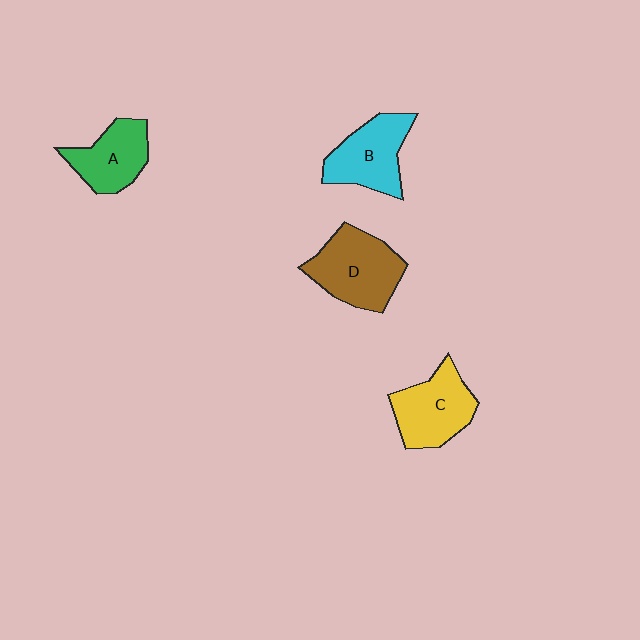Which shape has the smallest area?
Shape A (green).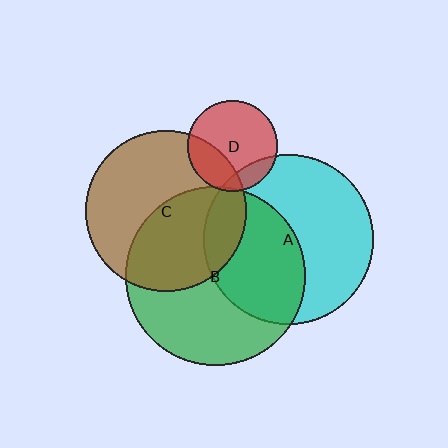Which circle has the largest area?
Circle B (green).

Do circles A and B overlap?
Yes.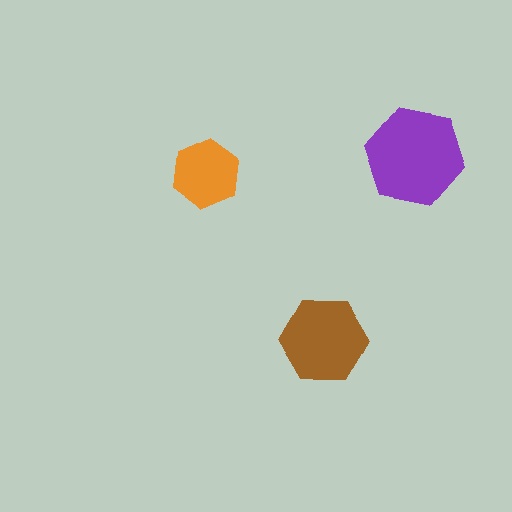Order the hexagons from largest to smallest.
the purple one, the brown one, the orange one.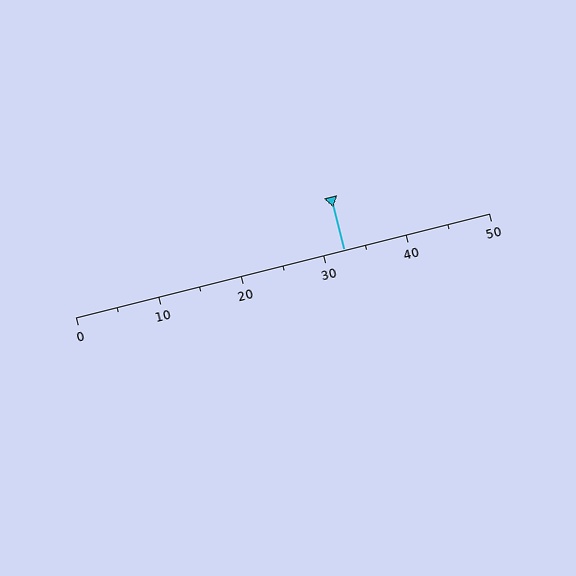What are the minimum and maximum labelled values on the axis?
The axis runs from 0 to 50.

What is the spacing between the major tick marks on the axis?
The major ticks are spaced 10 apart.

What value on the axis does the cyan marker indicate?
The marker indicates approximately 32.5.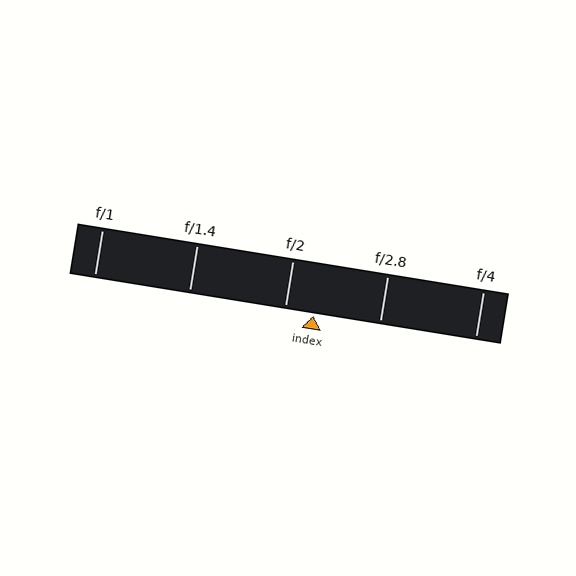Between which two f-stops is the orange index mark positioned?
The index mark is between f/2 and f/2.8.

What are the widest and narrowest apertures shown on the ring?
The widest aperture shown is f/1 and the narrowest is f/4.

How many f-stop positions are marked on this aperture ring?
There are 5 f-stop positions marked.